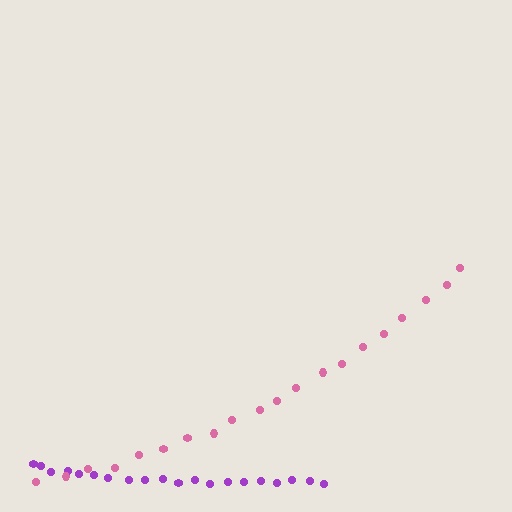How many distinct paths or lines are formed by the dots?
There are 2 distinct paths.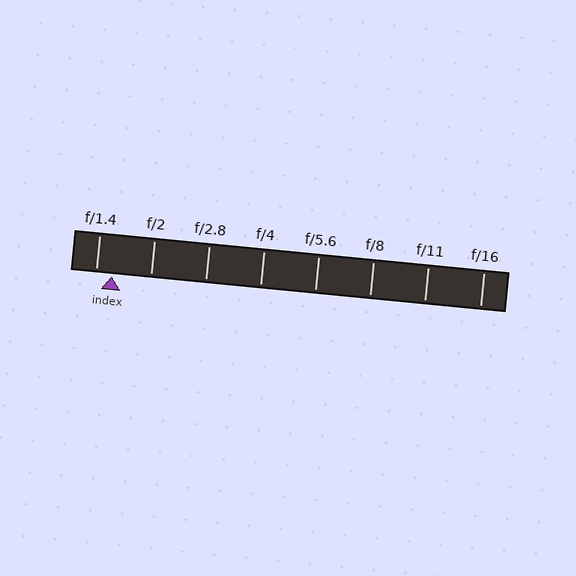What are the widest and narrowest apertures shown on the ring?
The widest aperture shown is f/1.4 and the narrowest is f/16.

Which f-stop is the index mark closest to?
The index mark is closest to f/1.4.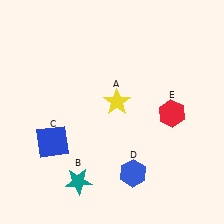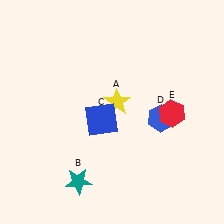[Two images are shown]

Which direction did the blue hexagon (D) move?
The blue hexagon (D) moved up.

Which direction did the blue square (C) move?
The blue square (C) moved right.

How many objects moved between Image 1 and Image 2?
2 objects moved between the two images.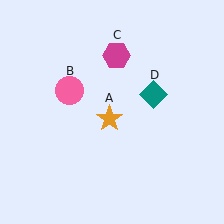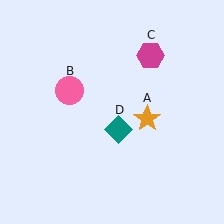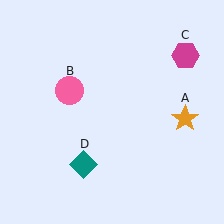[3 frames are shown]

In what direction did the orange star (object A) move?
The orange star (object A) moved right.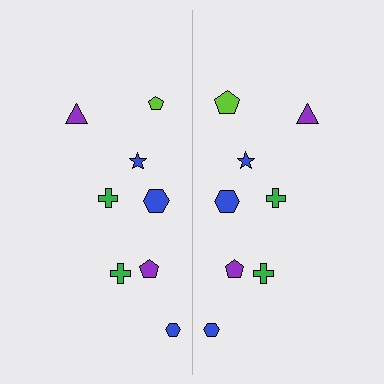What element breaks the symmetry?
The lime pentagon on the right side has a different size than its mirror counterpart.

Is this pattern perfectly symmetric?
No, the pattern is not perfectly symmetric. The lime pentagon on the right side has a different size than its mirror counterpart.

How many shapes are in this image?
There are 16 shapes in this image.